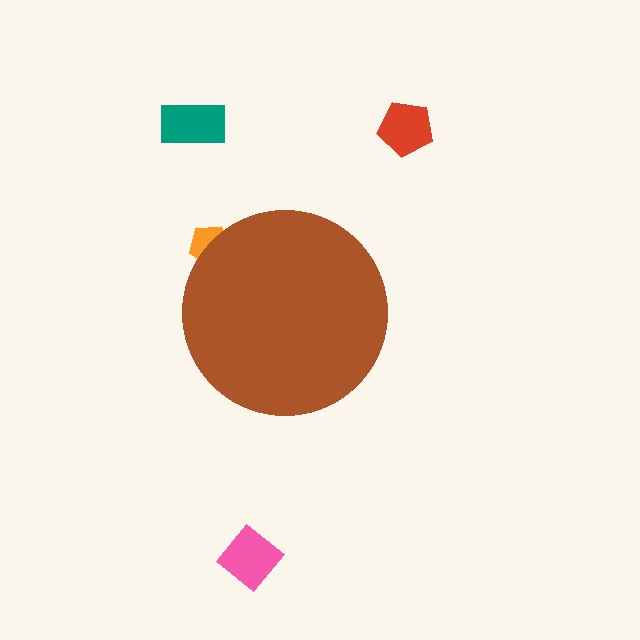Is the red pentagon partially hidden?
No, the red pentagon is fully visible.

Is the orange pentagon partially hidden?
Yes, the orange pentagon is partially hidden behind the brown circle.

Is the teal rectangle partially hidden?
No, the teal rectangle is fully visible.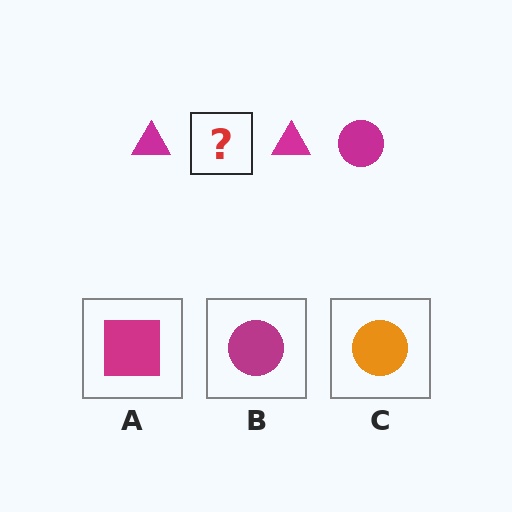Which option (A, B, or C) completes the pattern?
B.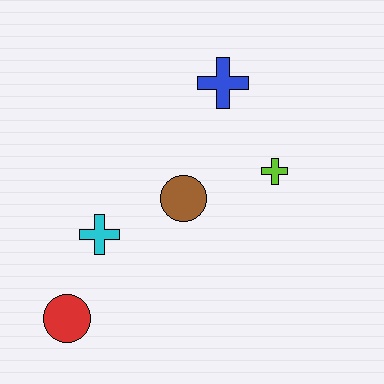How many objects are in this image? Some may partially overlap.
There are 5 objects.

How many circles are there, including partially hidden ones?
There are 2 circles.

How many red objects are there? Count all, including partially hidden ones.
There is 1 red object.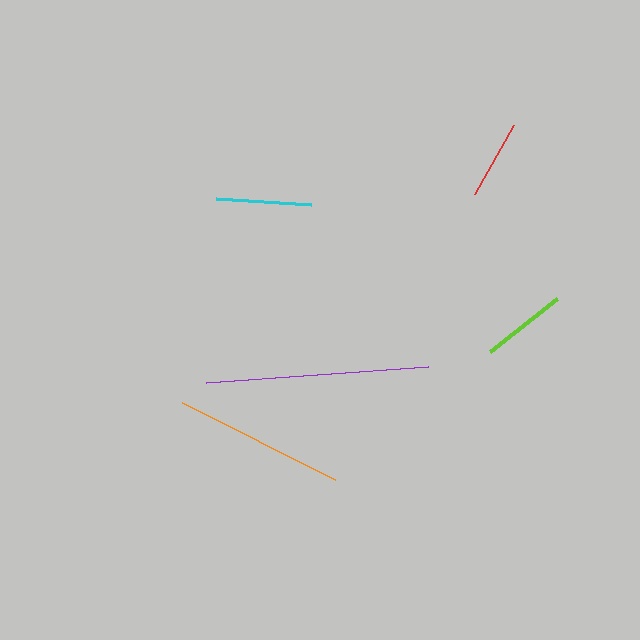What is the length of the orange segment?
The orange segment is approximately 172 pixels long.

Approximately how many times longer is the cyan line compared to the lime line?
The cyan line is approximately 1.1 times the length of the lime line.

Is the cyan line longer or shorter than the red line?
The cyan line is longer than the red line.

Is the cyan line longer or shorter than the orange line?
The orange line is longer than the cyan line.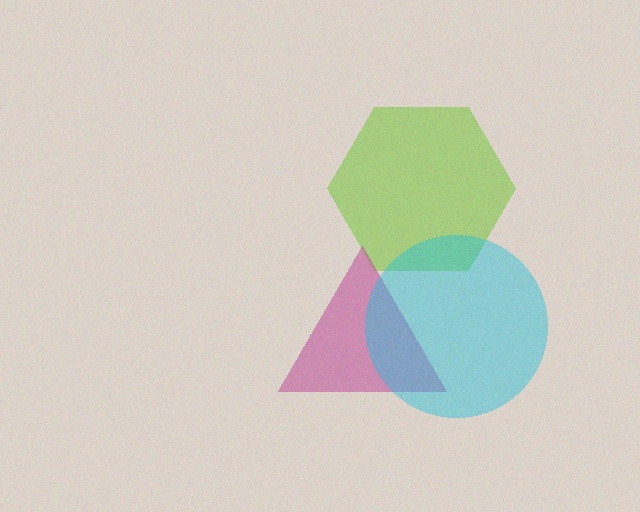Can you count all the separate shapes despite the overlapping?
Yes, there are 3 separate shapes.